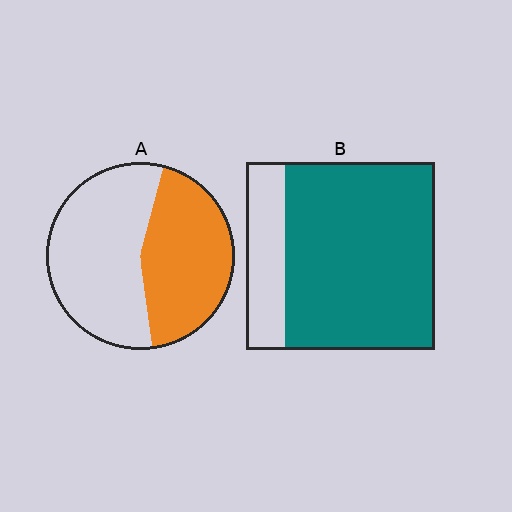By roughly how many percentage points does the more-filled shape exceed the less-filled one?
By roughly 35 percentage points (B over A).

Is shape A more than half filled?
No.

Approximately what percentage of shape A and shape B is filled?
A is approximately 45% and B is approximately 80%.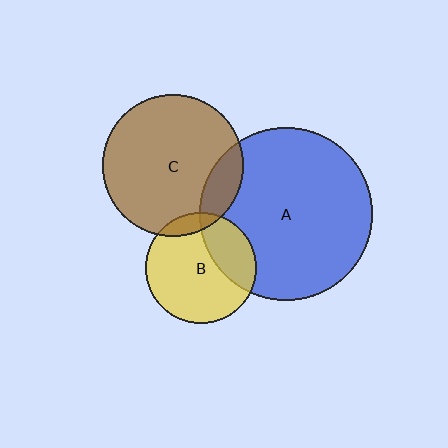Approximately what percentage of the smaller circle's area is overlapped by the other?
Approximately 30%.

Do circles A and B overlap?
Yes.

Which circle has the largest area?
Circle A (blue).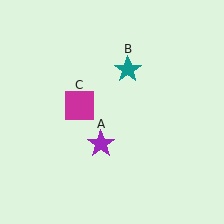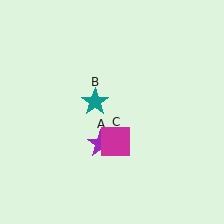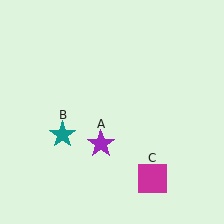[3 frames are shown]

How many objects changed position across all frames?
2 objects changed position: teal star (object B), magenta square (object C).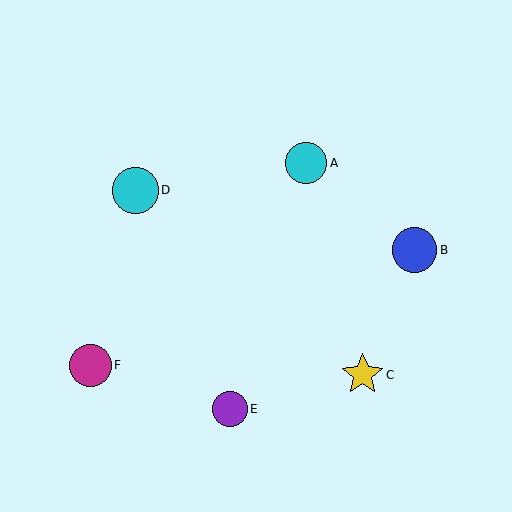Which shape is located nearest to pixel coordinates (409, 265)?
The blue circle (labeled B) at (414, 250) is nearest to that location.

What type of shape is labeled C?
Shape C is a yellow star.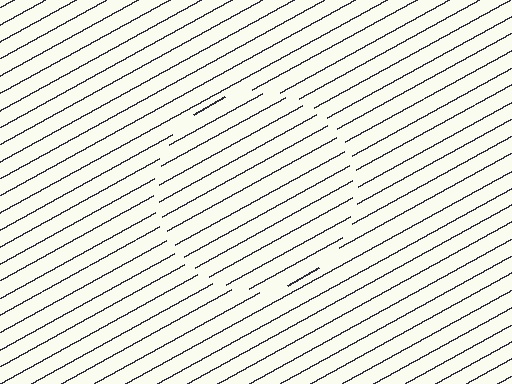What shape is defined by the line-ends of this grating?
An illusory circle. The interior of the shape contains the same grating, shifted by half a period — the contour is defined by the phase discontinuity where line-ends from the inner and outer gratings abut.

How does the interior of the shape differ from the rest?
The interior of the shape contains the same grating, shifted by half a period — the contour is defined by the phase discontinuity where line-ends from the inner and outer gratings abut.